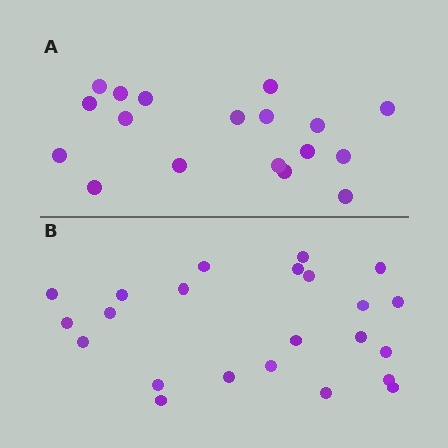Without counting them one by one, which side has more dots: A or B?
Region B (the bottom region) has more dots.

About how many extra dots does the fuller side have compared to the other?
Region B has about 5 more dots than region A.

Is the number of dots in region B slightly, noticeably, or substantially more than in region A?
Region B has noticeably more, but not dramatically so. The ratio is roughly 1.3 to 1.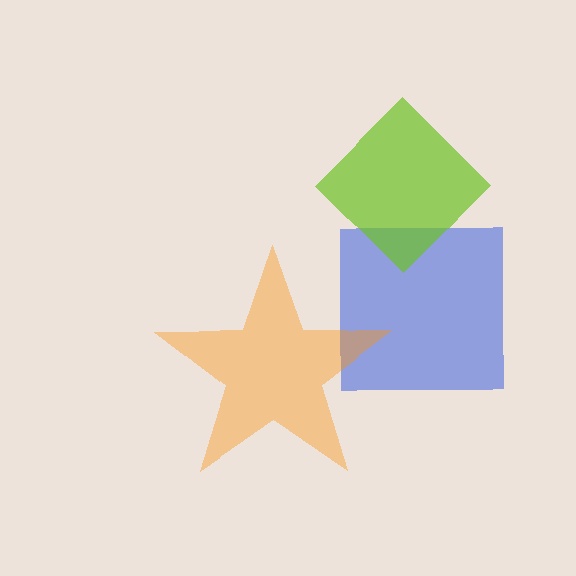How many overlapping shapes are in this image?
There are 3 overlapping shapes in the image.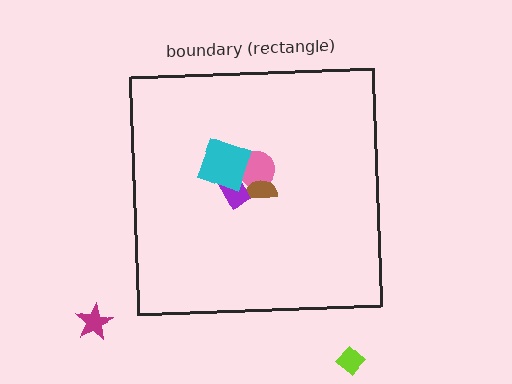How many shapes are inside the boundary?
4 inside, 2 outside.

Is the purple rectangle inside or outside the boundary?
Inside.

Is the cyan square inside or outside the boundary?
Inside.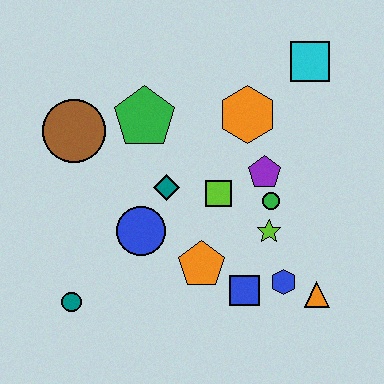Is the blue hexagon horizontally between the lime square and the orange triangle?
Yes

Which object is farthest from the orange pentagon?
The cyan square is farthest from the orange pentagon.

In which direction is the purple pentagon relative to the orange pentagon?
The purple pentagon is above the orange pentagon.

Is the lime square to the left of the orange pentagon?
No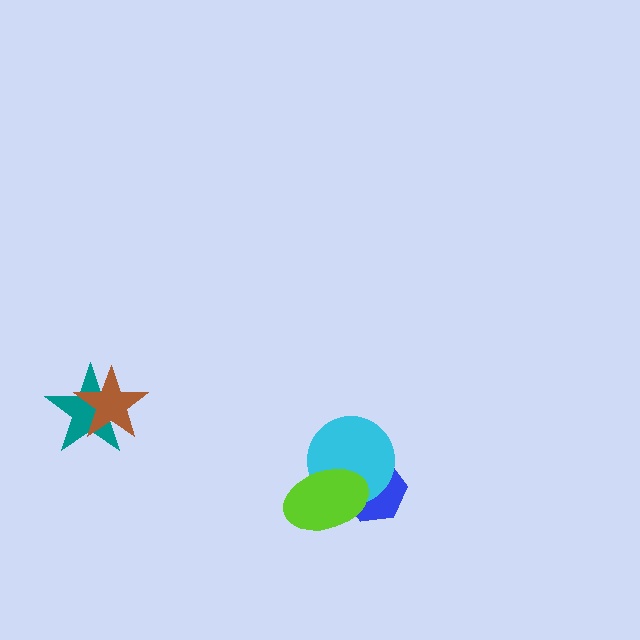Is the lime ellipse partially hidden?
No, no other shape covers it.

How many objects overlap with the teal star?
1 object overlaps with the teal star.